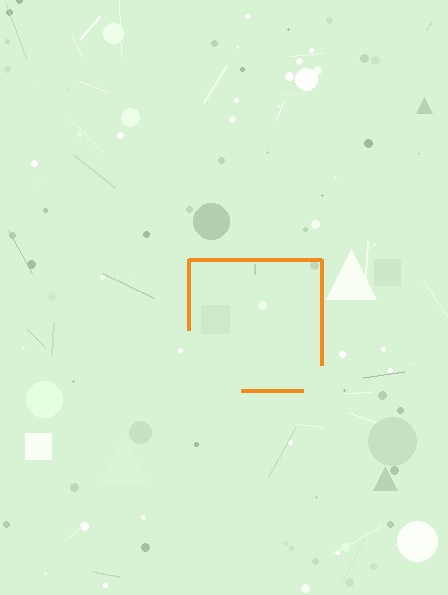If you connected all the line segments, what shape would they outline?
They would outline a square.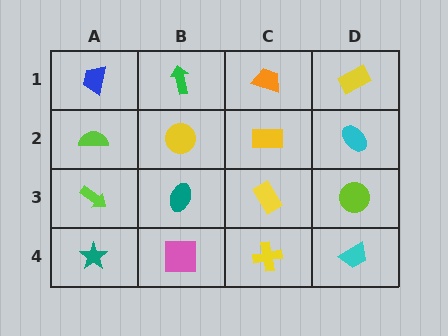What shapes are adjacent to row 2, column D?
A yellow rectangle (row 1, column D), a lime circle (row 3, column D), a yellow rectangle (row 2, column C).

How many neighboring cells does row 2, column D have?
3.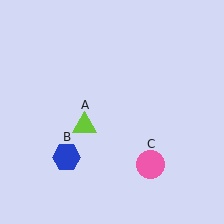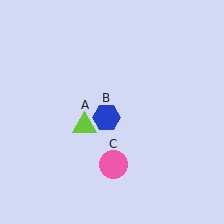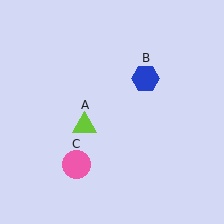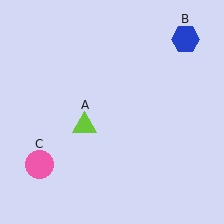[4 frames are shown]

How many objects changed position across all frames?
2 objects changed position: blue hexagon (object B), pink circle (object C).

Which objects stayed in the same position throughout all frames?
Lime triangle (object A) remained stationary.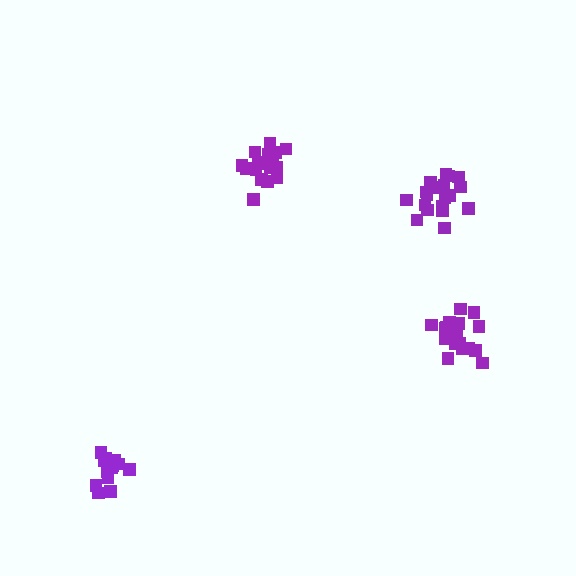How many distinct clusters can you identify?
There are 4 distinct clusters.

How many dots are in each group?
Group 1: 18 dots, Group 2: 17 dots, Group 3: 19 dots, Group 4: 14 dots (68 total).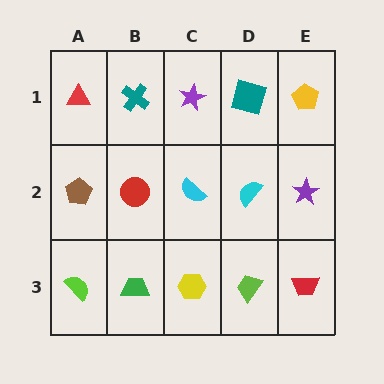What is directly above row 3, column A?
A brown pentagon.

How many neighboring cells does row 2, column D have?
4.